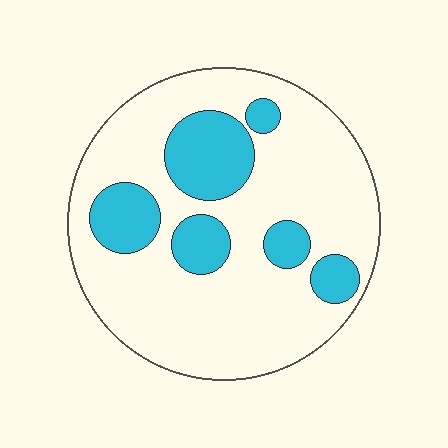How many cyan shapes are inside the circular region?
6.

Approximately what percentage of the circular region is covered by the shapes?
Approximately 25%.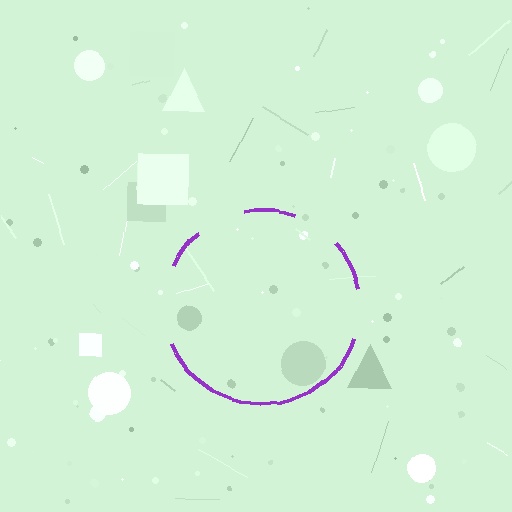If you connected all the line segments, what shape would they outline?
They would outline a circle.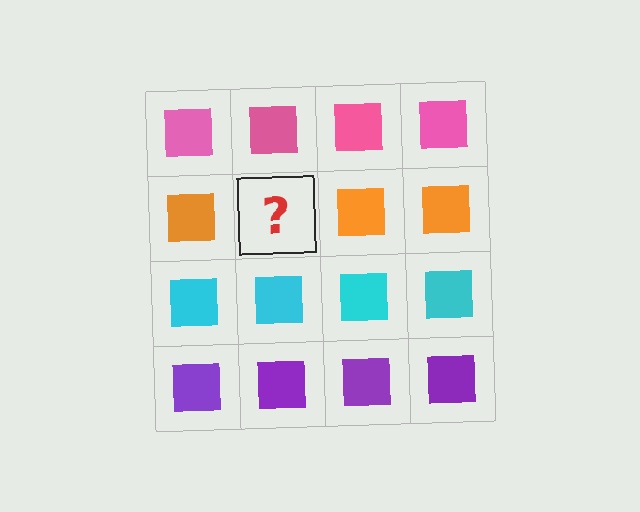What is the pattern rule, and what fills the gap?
The rule is that each row has a consistent color. The gap should be filled with an orange square.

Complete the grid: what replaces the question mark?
The question mark should be replaced with an orange square.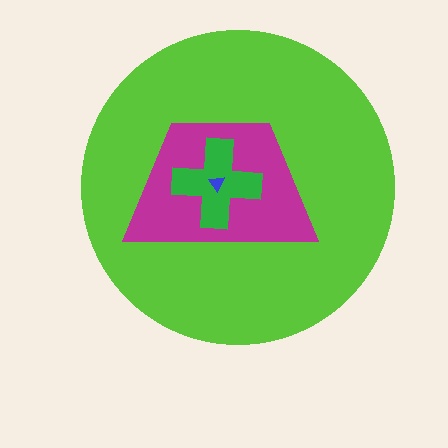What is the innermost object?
The blue triangle.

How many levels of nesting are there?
4.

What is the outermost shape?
The lime circle.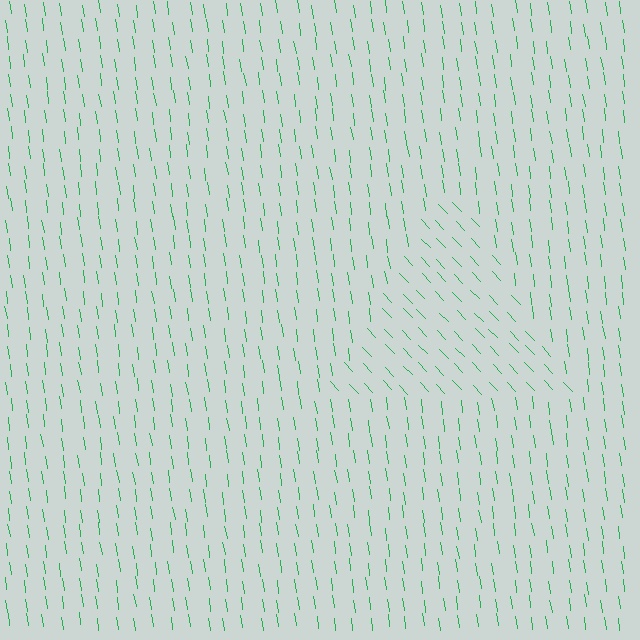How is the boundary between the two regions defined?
The boundary is defined purely by a change in line orientation (approximately 35 degrees difference). All lines are the same color and thickness.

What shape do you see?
I see a triangle.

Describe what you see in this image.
The image is filled with small green line segments. A triangle region in the image has lines oriented differently from the surrounding lines, creating a visible texture boundary.